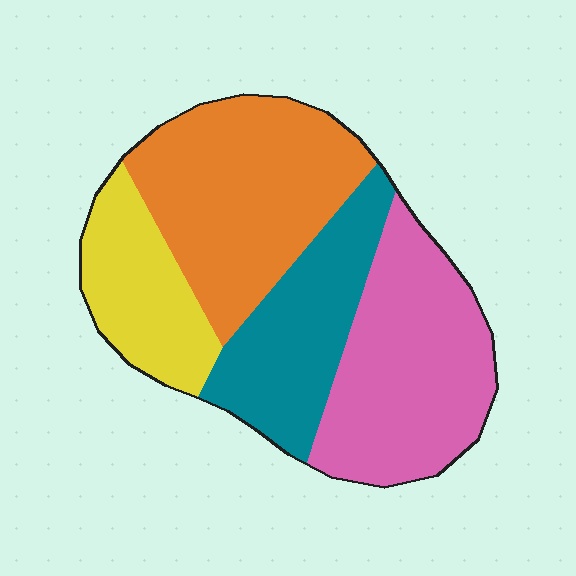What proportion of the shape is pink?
Pink covers about 30% of the shape.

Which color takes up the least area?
Yellow, at roughly 15%.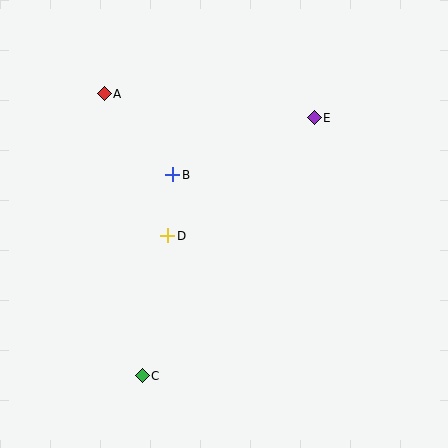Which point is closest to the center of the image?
Point D at (168, 236) is closest to the center.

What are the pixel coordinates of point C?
Point C is at (142, 376).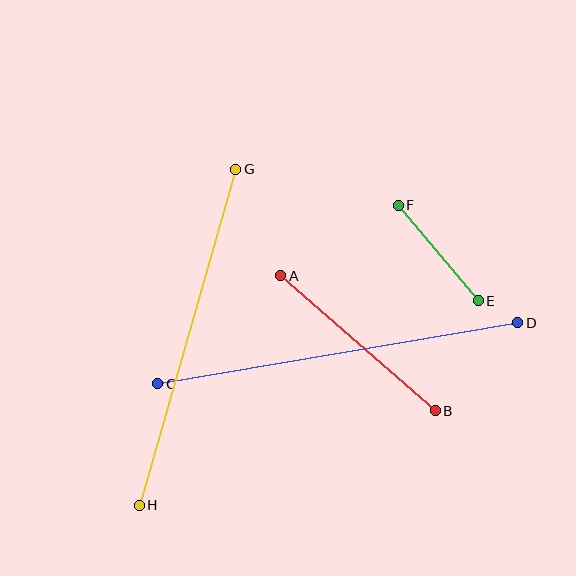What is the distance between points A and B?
The distance is approximately 205 pixels.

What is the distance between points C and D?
The distance is approximately 365 pixels.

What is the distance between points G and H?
The distance is approximately 349 pixels.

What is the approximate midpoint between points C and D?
The midpoint is at approximately (338, 353) pixels.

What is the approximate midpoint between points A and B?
The midpoint is at approximately (358, 343) pixels.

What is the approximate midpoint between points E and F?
The midpoint is at approximately (438, 253) pixels.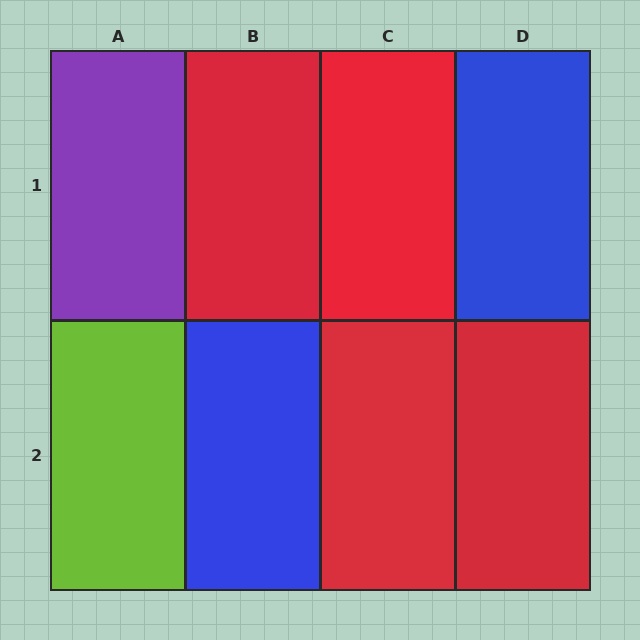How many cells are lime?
1 cell is lime.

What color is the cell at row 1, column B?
Red.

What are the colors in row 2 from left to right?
Lime, blue, red, red.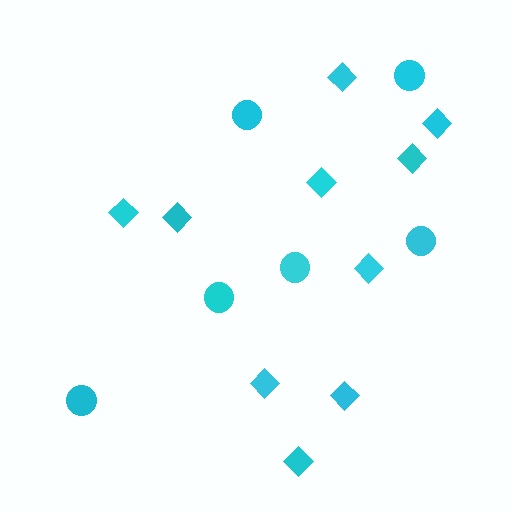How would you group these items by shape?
There are 2 groups: one group of circles (6) and one group of diamonds (10).